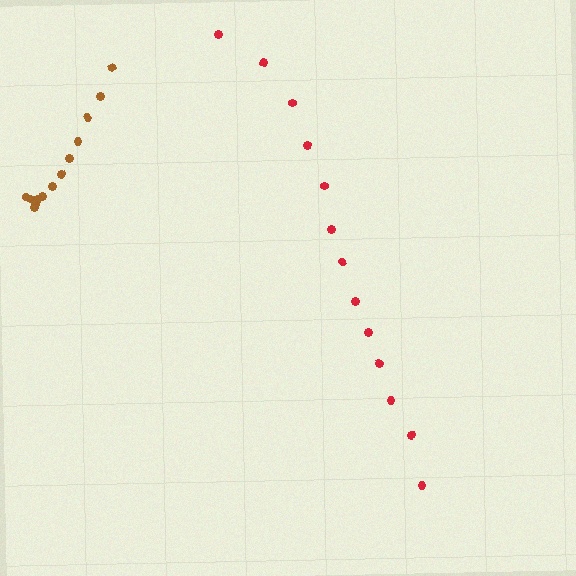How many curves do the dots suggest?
There are 2 distinct paths.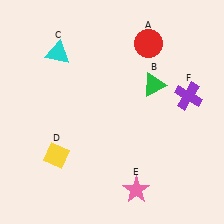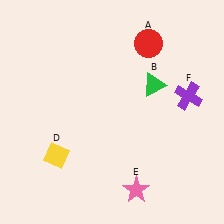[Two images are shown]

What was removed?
The cyan triangle (C) was removed in Image 2.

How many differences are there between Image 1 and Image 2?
There is 1 difference between the two images.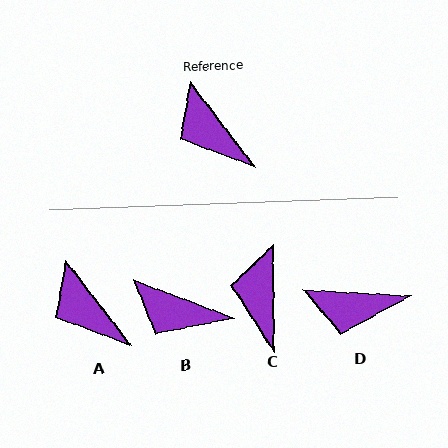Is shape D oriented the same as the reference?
No, it is off by about 49 degrees.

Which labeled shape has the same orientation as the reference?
A.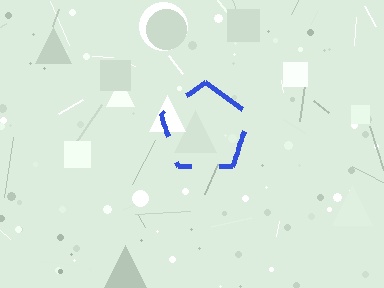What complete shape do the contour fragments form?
The contour fragments form a pentagon.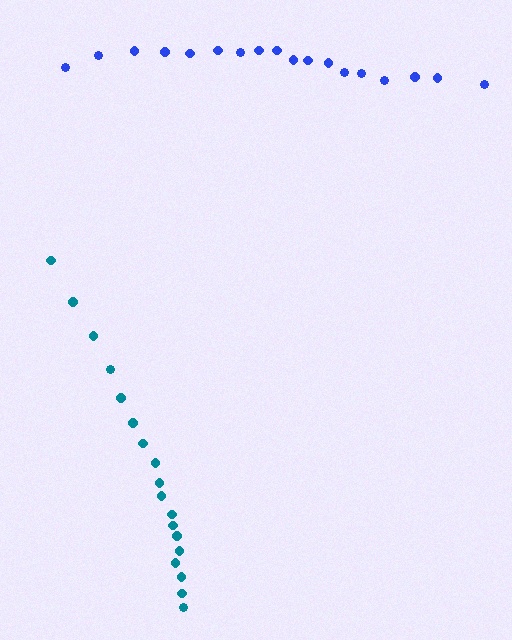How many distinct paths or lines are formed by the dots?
There are 2 distinct paths.